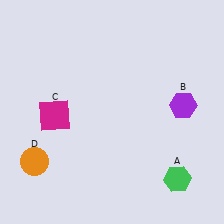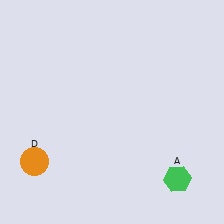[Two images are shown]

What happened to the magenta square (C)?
The magenta square (C) was removed in Image 2. It was in the bottom-left area of Image 1.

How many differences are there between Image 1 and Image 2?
There are 2 differences between the two images.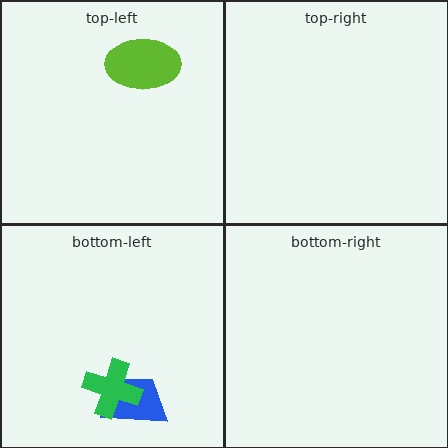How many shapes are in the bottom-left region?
2.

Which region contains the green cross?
The bottom-left region.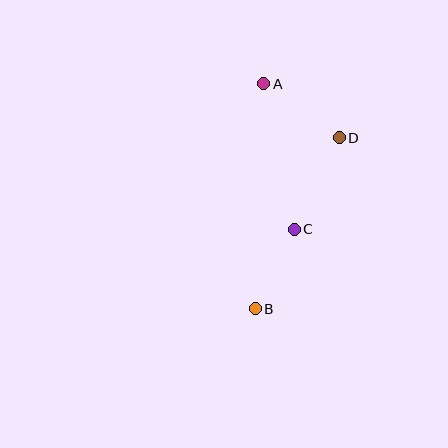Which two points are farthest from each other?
Points A and B are farthest from each other.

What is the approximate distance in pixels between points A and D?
The distance between A and D is approximately 93 pixels.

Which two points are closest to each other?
Points B and C are closest to each other.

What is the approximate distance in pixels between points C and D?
The distance between C and D is approximately 102 pixels.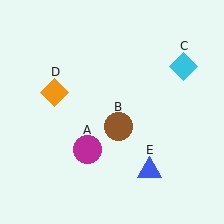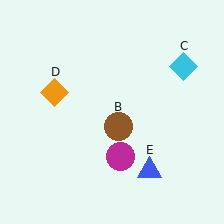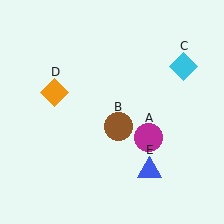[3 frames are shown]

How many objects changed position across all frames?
1 object changed position: magenta circle (object A).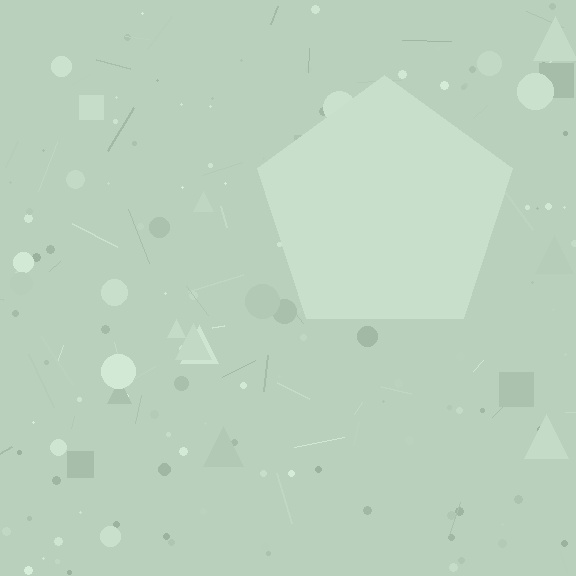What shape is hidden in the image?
A pentagon is hidden in the image.